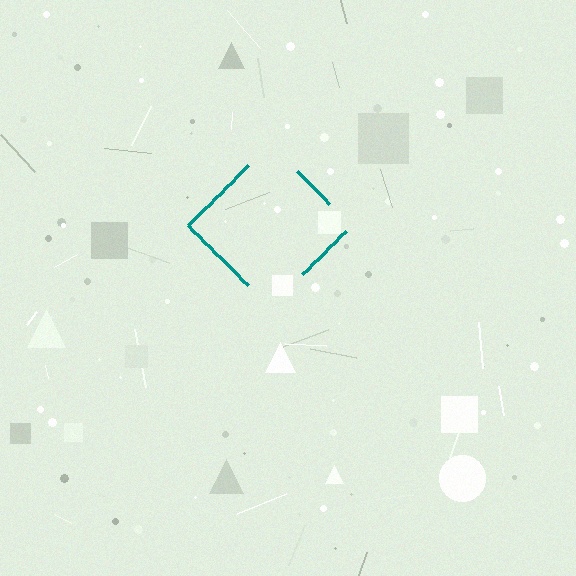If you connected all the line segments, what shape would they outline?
They would outline a diamond.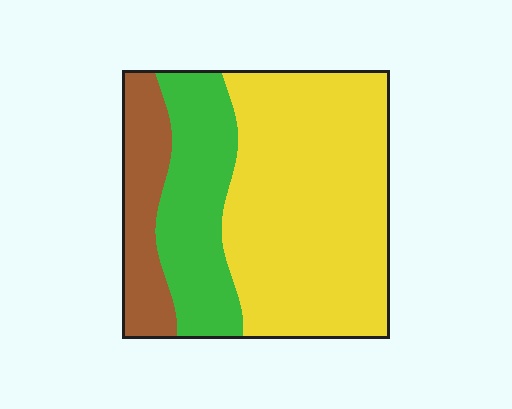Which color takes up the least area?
Brown, at roughly 15%.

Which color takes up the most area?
Yellow, at roughly 60%.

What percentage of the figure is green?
Green takes up about one quarter (1/4) of the figure.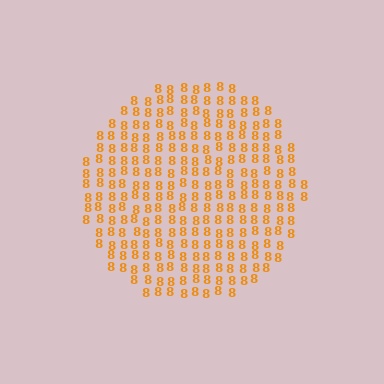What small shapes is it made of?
It is made of small digit 8's.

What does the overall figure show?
The overall figure shows a circle.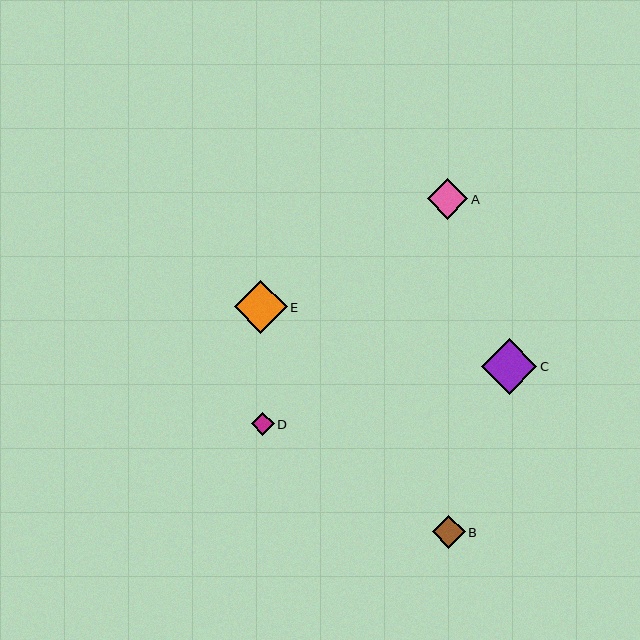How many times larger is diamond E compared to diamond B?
Diamond E is approximately 1.6 times the size of diamond B.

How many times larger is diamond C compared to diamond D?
Diamond C is approximately 2.4 times the size of diamond D.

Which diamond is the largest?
Diamond C is the largest with a size of approximately 55 pixels.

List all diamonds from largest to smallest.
From largest to smallest: C, E, A, B, D.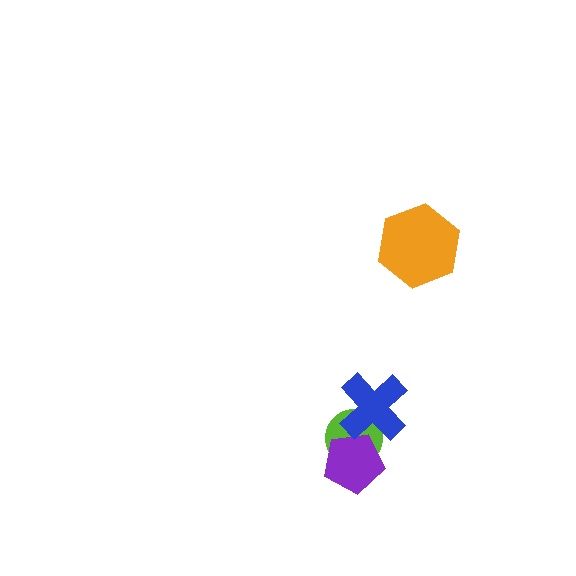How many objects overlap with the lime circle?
2 objects overlap with the lime circle.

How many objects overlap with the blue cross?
2 objects overlap with the blue cross.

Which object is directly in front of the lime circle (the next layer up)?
The purple pentagon is directly in front of the lime circle.